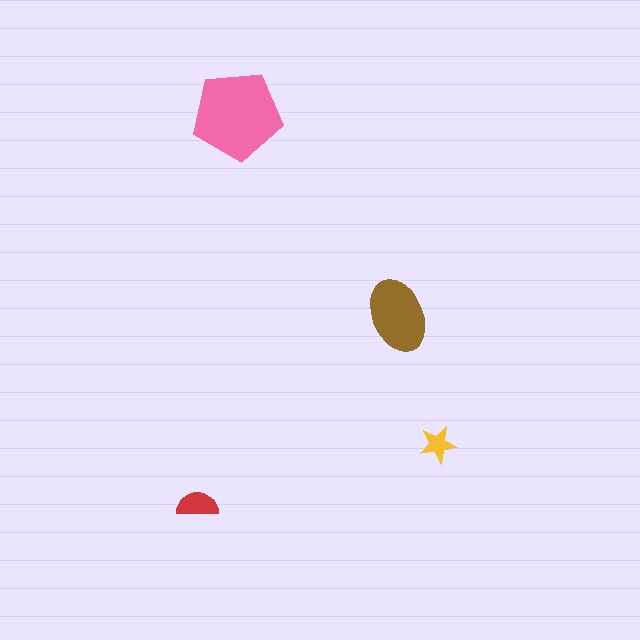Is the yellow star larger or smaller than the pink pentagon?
Smaller.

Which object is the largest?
The pink pentagon.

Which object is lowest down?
The red semicircle is bottommost.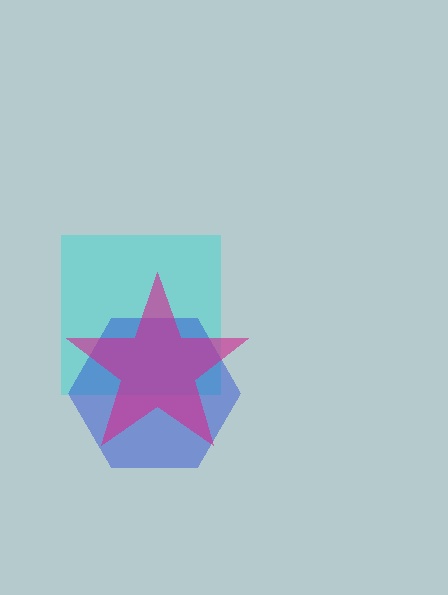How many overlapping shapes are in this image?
There are 3 overlapping shapes in the image.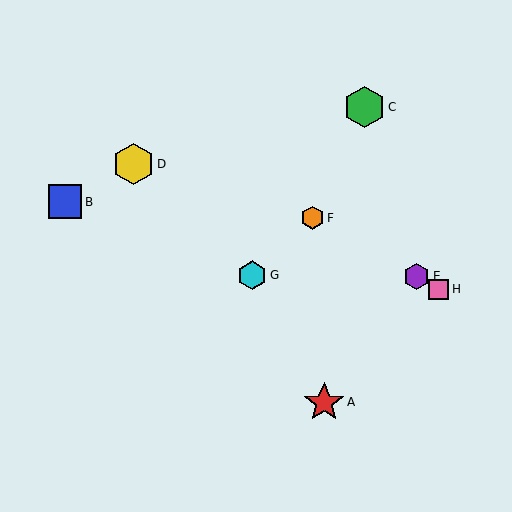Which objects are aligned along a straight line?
Objects E, F, H are aligned along a straight line.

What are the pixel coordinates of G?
Object G is at (252, 275).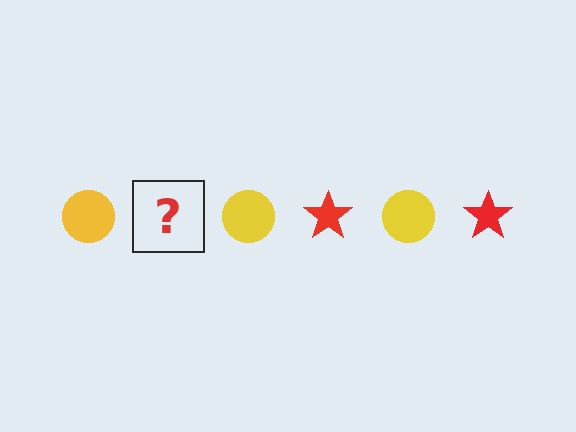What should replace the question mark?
The question mark should be replaced with a red star.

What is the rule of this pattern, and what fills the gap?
The rule is that the pattern alternates between yellow circle and red star. The gap should be filled with a red star.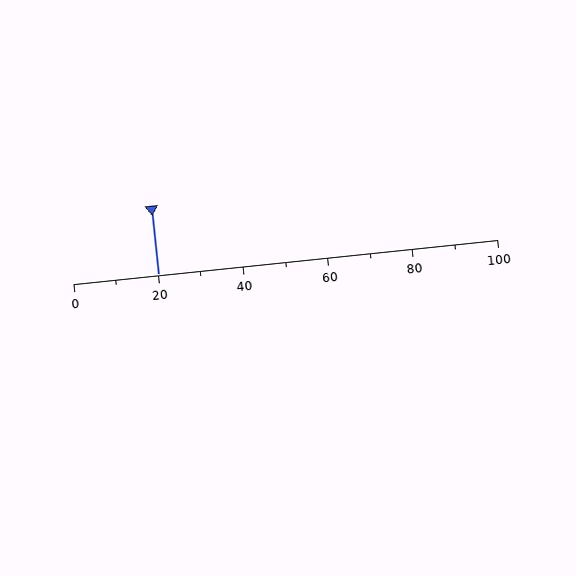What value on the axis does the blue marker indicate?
The marker indicates approximately 20.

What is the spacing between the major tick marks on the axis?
The major ticks are spaced 20 apart.